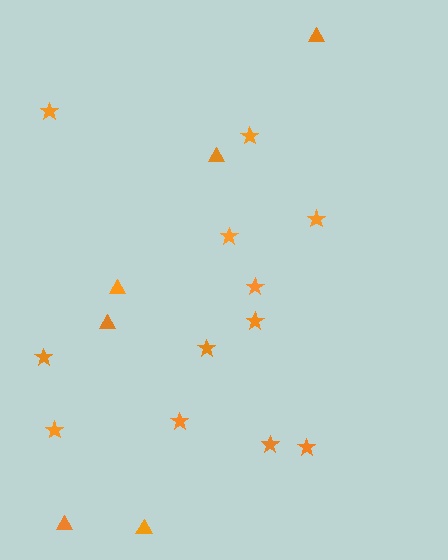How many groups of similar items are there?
There are 2 groups: one group of triangles (6) and one group of stars (12).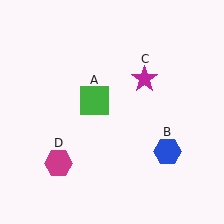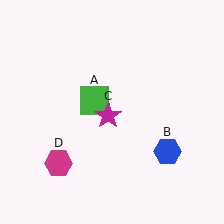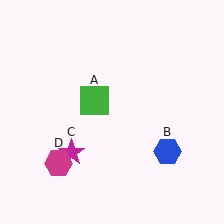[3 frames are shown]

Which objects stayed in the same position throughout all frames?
Green square (object A) and blue hexagon (object B) and magenta hexagon (object D) remained stationary.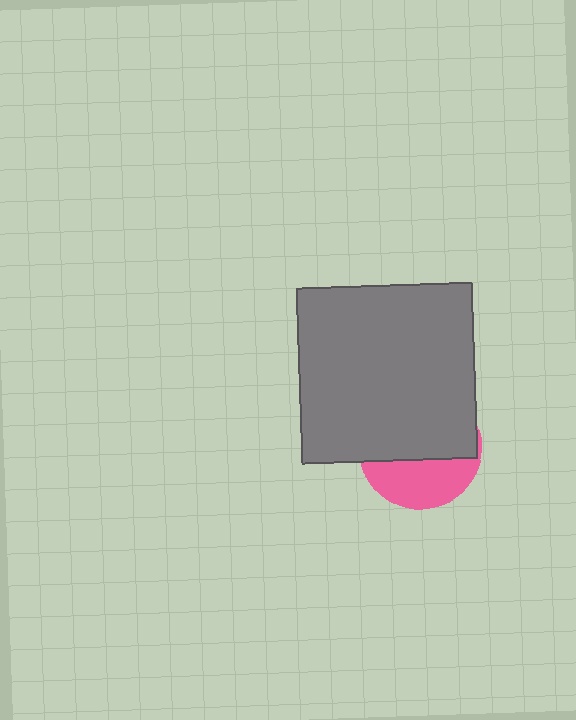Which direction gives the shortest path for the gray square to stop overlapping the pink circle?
Moving up gives the shortest separation.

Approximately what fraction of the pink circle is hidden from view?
Roughly 63% of the pink circle is hidden behind the gray square.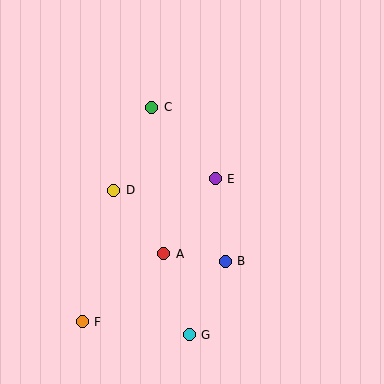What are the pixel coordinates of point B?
Point B is at (225, 261).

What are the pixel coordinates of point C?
Point C is at (152, 107).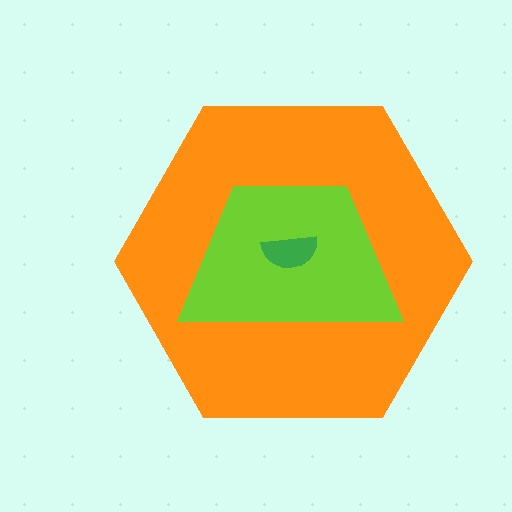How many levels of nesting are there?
3.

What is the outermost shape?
The orange hexagon.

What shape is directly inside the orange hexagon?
The lime trapezoid.